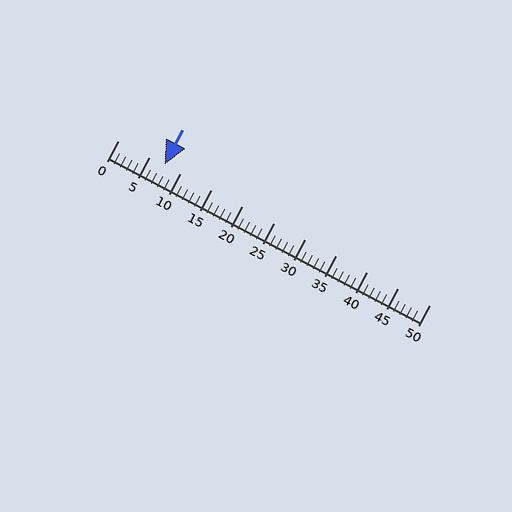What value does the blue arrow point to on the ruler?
The blue arrow points to approximately 8.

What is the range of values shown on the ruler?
The ruler shows values from 0 to 50.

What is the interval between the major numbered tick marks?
The major tick marks are spaced 5 units apart.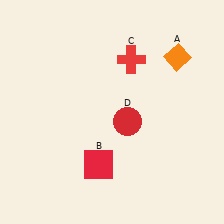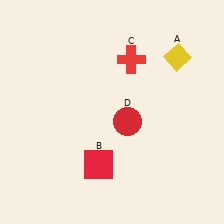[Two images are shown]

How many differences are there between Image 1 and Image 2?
There is 1 difference between the two images.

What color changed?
The diamond (A) changed from orange in Image 1 to yellow in Image 2.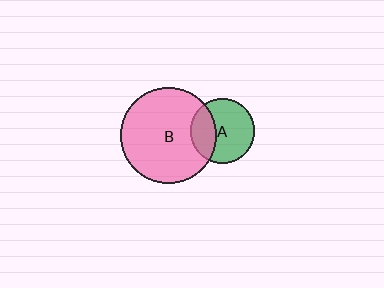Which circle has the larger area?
Circle B (pink).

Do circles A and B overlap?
Yes.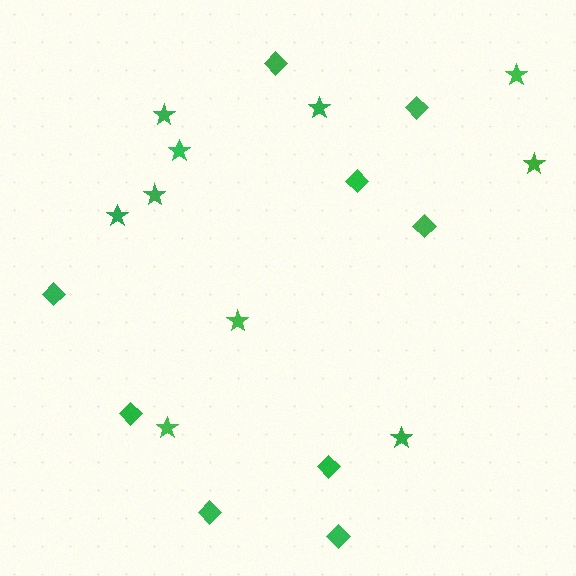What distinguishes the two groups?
There are 2 groups: one group of diamonds (9) and one group of stars (10).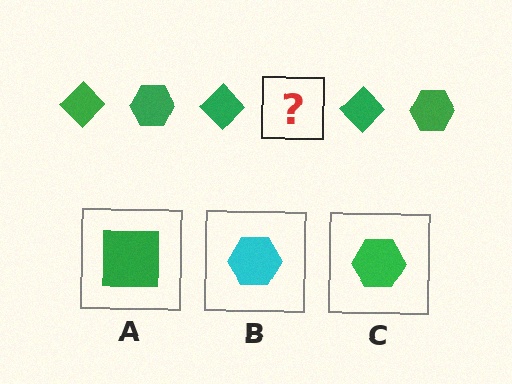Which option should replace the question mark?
Option C.